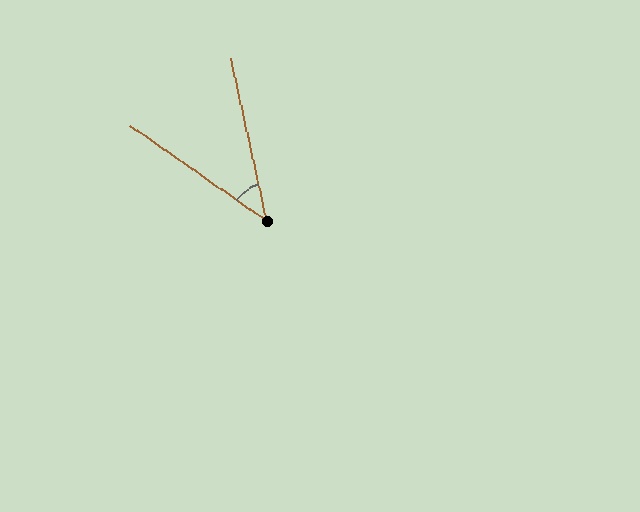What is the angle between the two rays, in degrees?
Approximately 43 degrees.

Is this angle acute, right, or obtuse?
It is acute.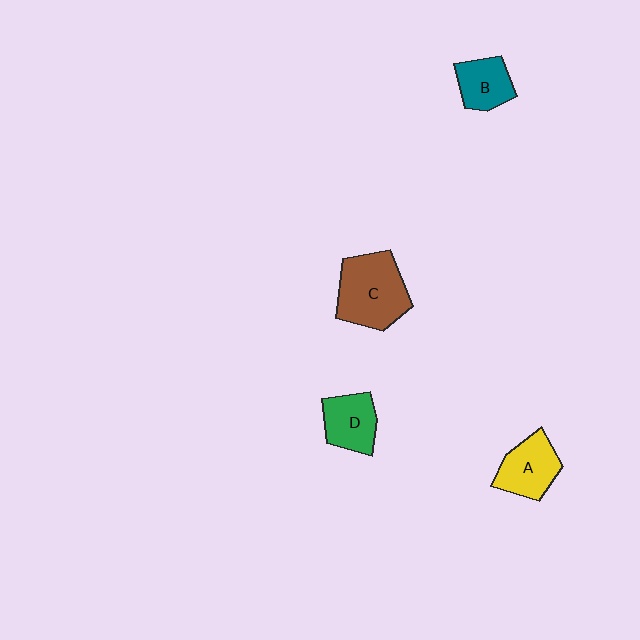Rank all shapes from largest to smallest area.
From largest to smallest: C (brown), A (yellow), D (green), B (teal).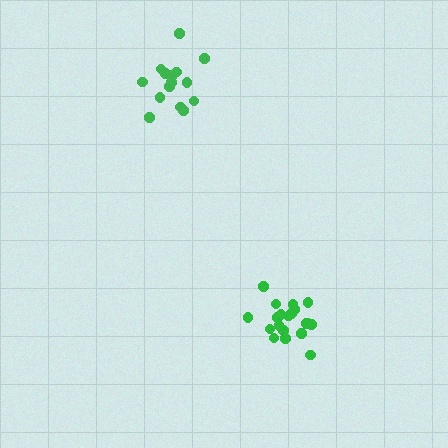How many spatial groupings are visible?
There are 2 spatial groupings.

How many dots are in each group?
Group 1: 16 dots, Group 2: 20 dots (36 total).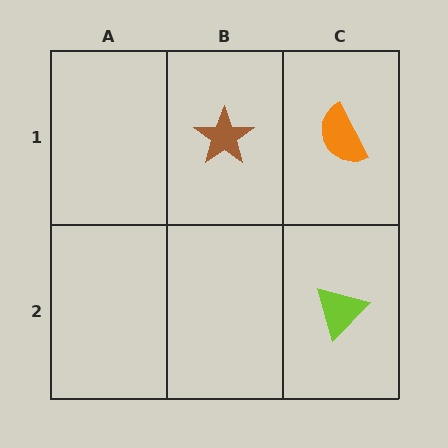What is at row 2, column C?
A lime triangle.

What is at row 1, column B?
A brown star.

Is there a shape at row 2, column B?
No, that cell is empty.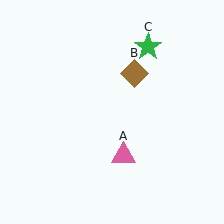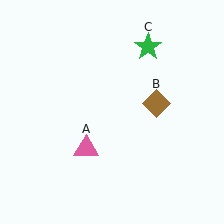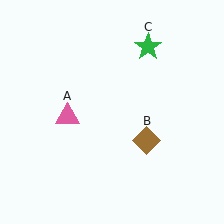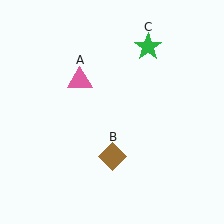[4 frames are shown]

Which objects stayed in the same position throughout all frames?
Green star (object C) remained stationary.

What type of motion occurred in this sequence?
The pink triangle (object A), brown diamond (object B) rotated clockwise around the center of the scene.